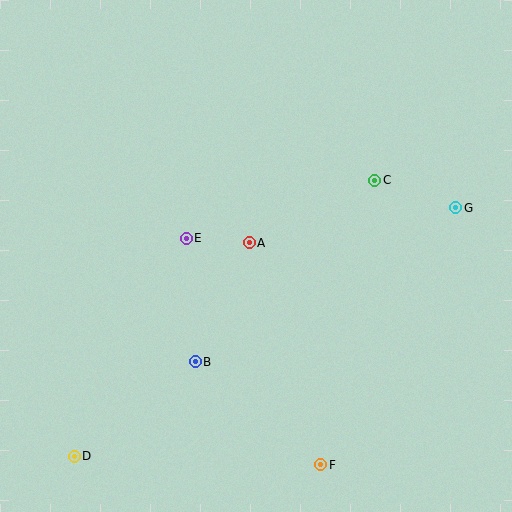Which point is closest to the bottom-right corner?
Point F is closest to the bottom-right corner.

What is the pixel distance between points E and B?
The distance between E and B is 124 pixels.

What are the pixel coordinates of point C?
Point C is at (375, 180).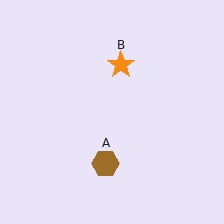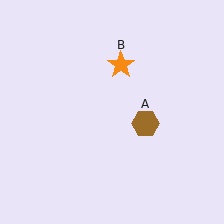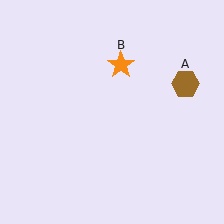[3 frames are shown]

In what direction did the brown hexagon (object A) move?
The brown hexagon (object A) moved up and to the right.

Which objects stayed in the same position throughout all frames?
Orange star (object B) remained stationary.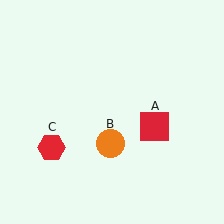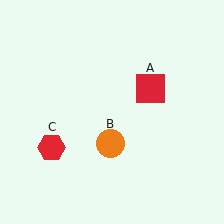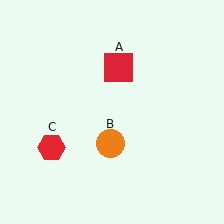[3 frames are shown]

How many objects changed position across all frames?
1 object changed position: red square (object A).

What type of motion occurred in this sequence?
The red square (object A) rotated counterclockwise around the center of the scene.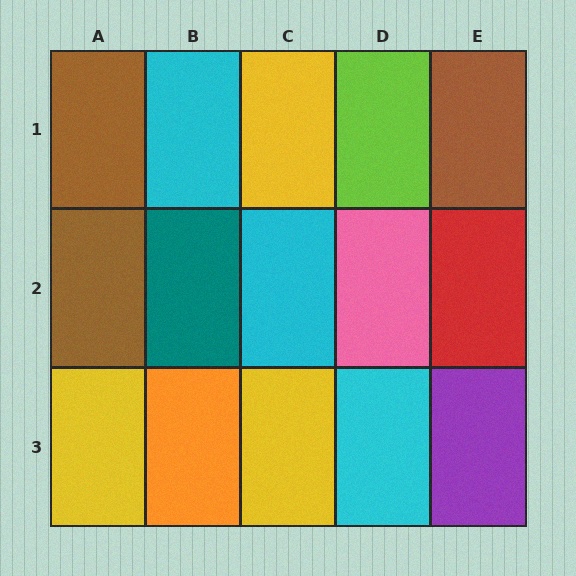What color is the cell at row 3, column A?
Yellow.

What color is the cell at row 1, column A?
Brown.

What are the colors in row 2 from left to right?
Brown, teal, cyan, pink, red.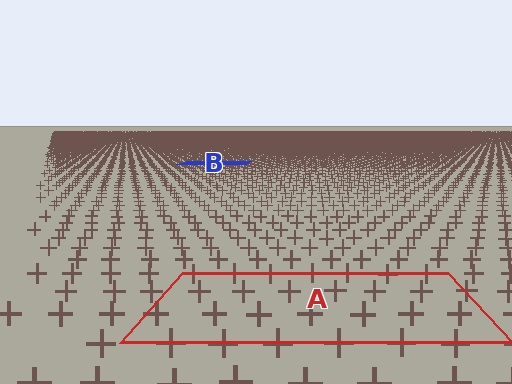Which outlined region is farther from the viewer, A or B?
Region B is farther from the viewer — the texture elements inside it appear smaller and more densely packed.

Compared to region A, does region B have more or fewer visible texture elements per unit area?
Region B has more texture elements per unit area — they are packed more densely because it is farther away.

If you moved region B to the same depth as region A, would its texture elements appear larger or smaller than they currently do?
They would appear larger. At a closer depth, the same texture elements are projected at a bigger on-screen size.